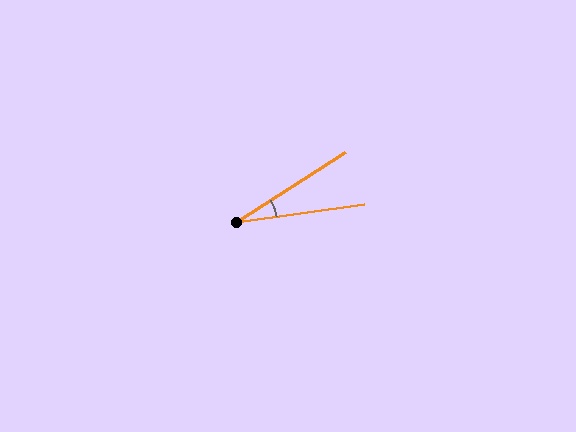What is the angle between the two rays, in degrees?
Approximately 25 degrees.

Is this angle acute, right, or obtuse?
It is acute.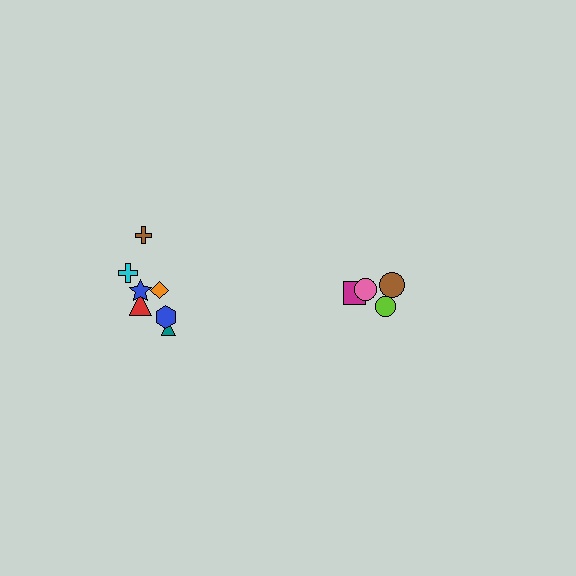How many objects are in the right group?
There are 4 objects.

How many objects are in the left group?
There are 7 objects.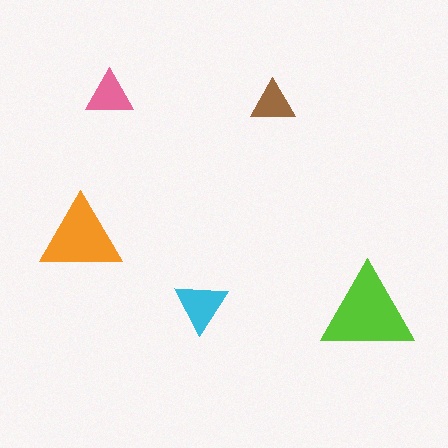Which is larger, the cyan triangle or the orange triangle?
The orange one.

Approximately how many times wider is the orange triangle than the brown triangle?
About 2 times wider.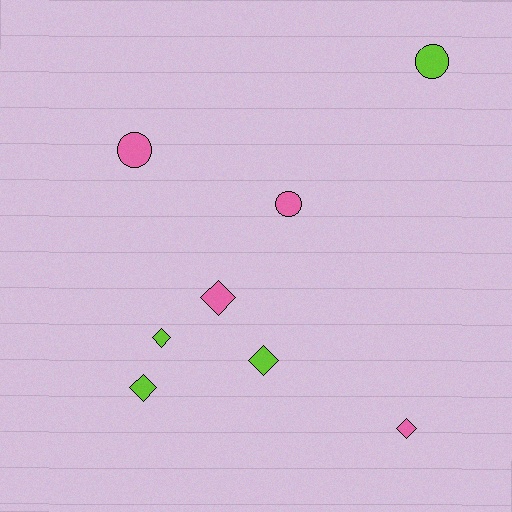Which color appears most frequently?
Pink, with 4 objects.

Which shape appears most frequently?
Diamond, with 5 objects.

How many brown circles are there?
There are no brown circles.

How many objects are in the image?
There are 8 objects.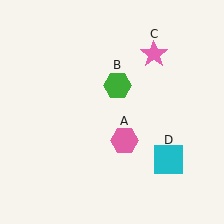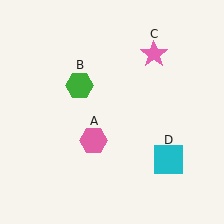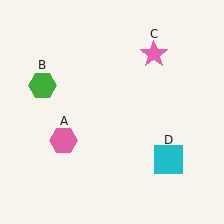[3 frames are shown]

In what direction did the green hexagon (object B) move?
The green hexagon (object B) moved left.